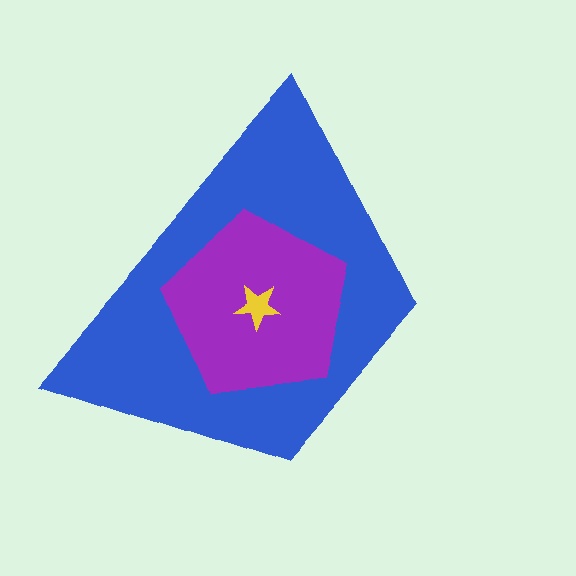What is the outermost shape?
The blue trapezoid.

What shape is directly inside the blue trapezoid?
The purple pentagon.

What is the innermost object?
The yellow star.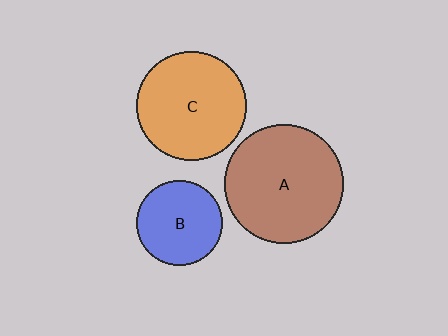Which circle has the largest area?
Circle A (brown).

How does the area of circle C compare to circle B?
Approximately 1.6 times.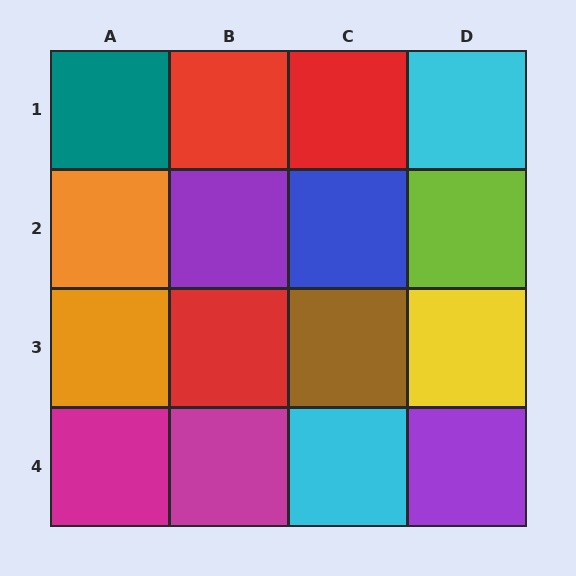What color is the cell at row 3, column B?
Red.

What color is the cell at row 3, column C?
Brown.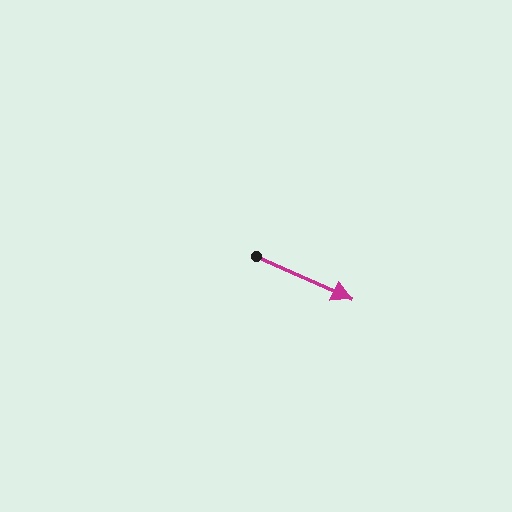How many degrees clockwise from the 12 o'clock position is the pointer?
Approximately 114 degrees.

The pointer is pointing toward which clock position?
Roughly 4 o'clock.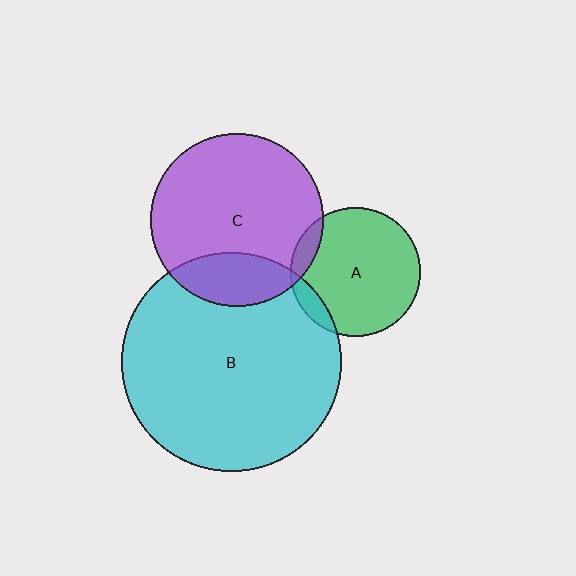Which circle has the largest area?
Circle B (cyan).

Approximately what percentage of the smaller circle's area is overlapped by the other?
Approximately 10%.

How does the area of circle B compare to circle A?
Approximately 2.9 times.